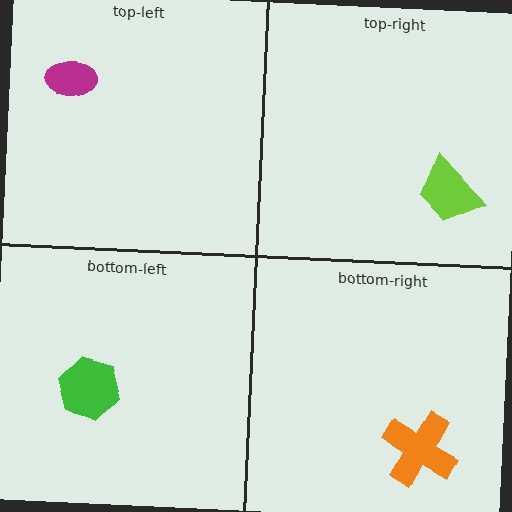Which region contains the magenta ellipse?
The top-left region.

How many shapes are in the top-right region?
1.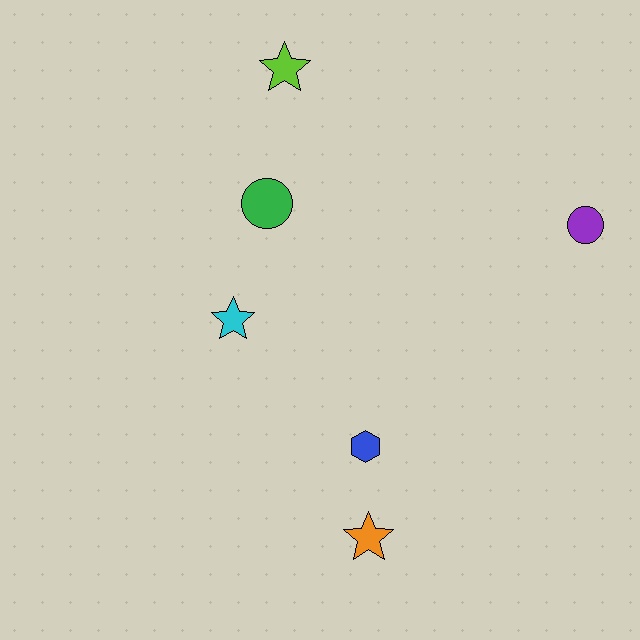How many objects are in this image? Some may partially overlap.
There are 6 objects.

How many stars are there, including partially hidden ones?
There are 3 stars.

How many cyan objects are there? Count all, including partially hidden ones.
There is 1 cyan object.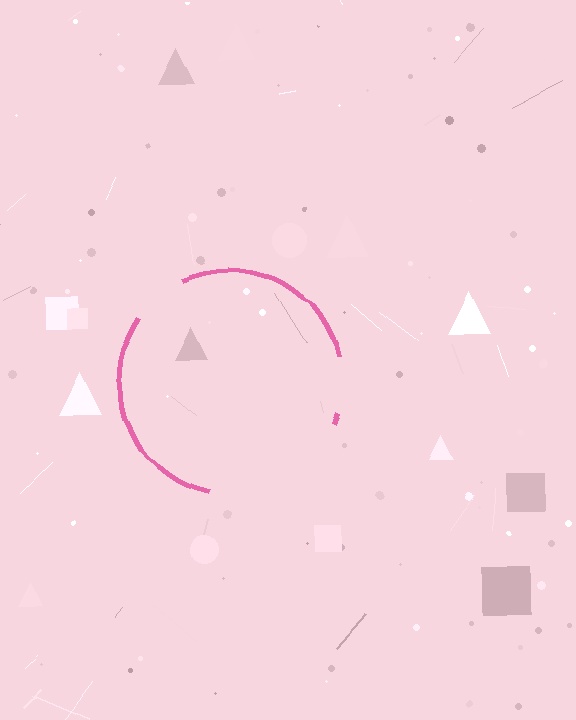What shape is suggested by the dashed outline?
The dashed outline suggests a circle.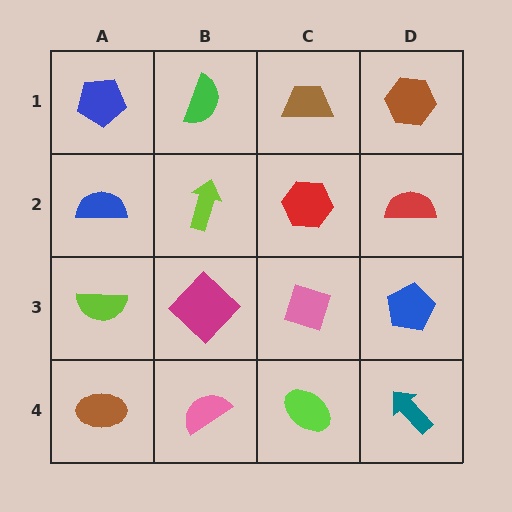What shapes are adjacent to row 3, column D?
A red semicircle (row 2, column D), a teal arrow (row 4, column D), a pink diamond (row 3, column C).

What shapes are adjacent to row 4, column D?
A blue pentagon (row 3, column D), a lime ellipse (row 4, column C).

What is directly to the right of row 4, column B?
A lime ellipse.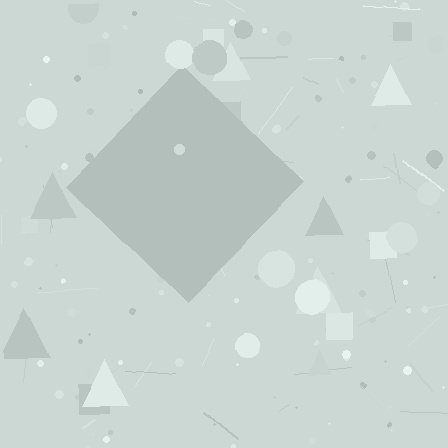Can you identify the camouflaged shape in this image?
The camouflaged shape is a diamond.